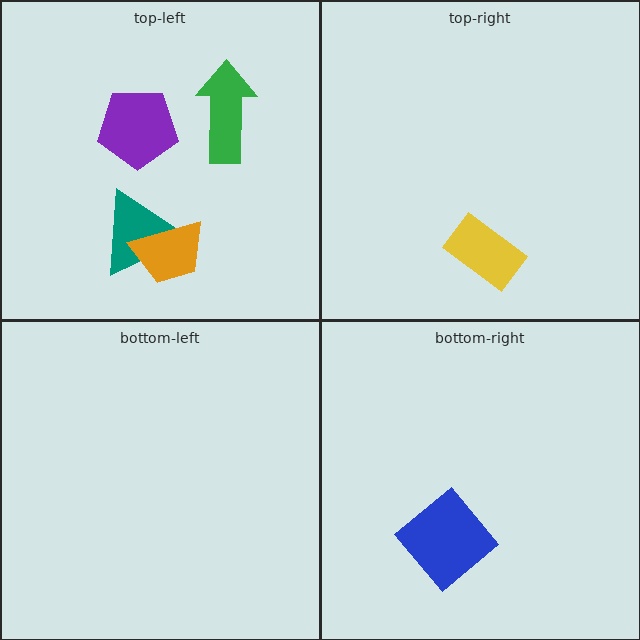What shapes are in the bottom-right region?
The blue diamond.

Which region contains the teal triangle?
The top-left region.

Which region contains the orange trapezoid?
The top-left region.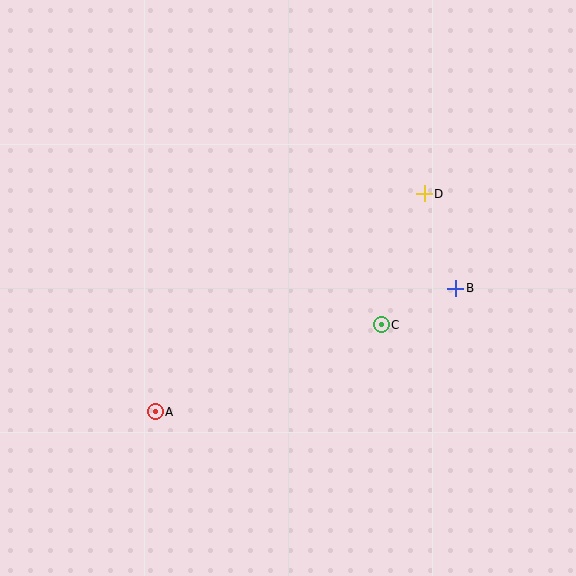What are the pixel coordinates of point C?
Point C is at (381, 325).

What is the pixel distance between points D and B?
The distance between D and B is 100 pixels.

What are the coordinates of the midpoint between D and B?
The midpoint between D and B is at (440, 241).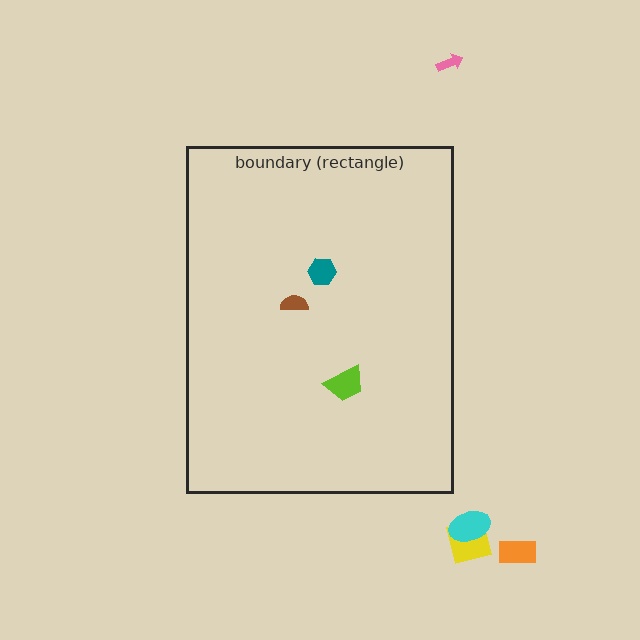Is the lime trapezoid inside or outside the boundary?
Inside.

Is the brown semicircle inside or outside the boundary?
Inside.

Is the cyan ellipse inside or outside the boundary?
Outside.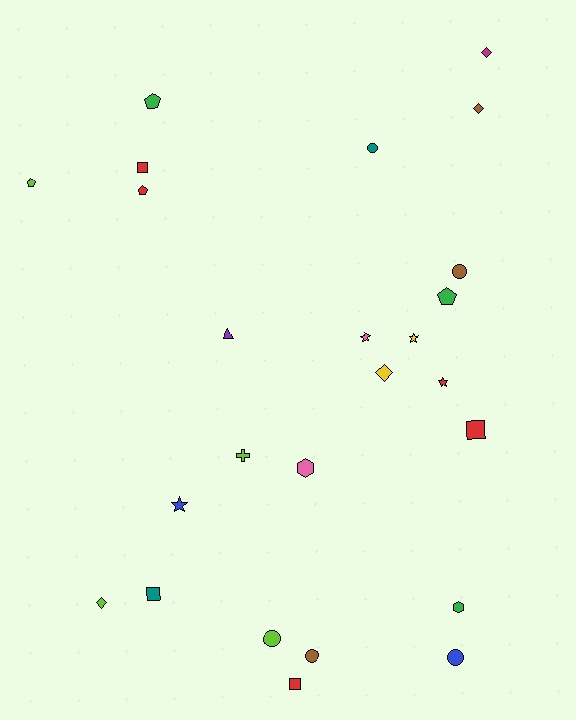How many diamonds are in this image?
There are 4 diamonds.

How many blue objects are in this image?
There are 2 blue objects.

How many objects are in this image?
There are 25 objects.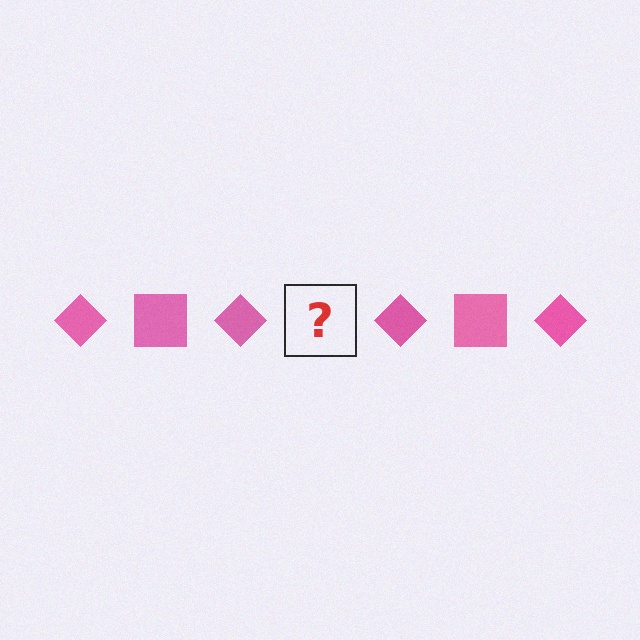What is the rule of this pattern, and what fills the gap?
The rule is that the pattern cycles through diamond, square shapes in pink. The gap should be filled with a pink square.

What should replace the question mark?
The question mark should be replaced with a pink square.